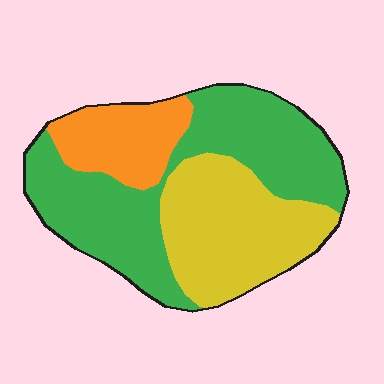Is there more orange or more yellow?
Yellow.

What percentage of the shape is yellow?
Yellow covers 33% of the shape.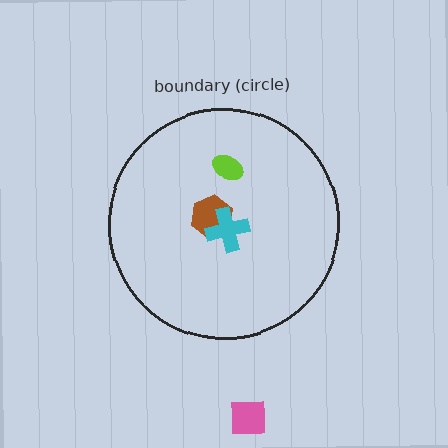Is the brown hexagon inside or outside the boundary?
Inside.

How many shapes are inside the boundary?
3 inside, 1 outside.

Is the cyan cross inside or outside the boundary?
Inside.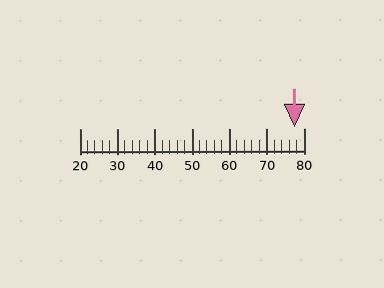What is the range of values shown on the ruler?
The ruler shows values from 20 to 80.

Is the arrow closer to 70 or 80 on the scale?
The arrow is closer to 80.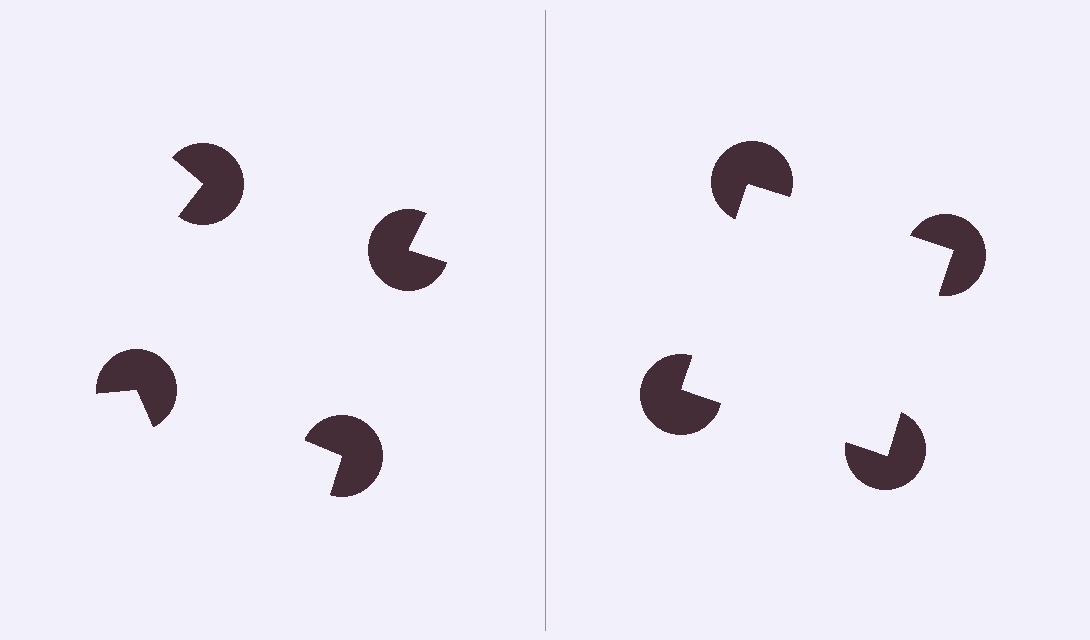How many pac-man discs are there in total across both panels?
8 — 4 on each side.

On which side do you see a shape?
An illusory square appears on the right side. On the left side the wedge cuts are rotated, so no coherent shape forms.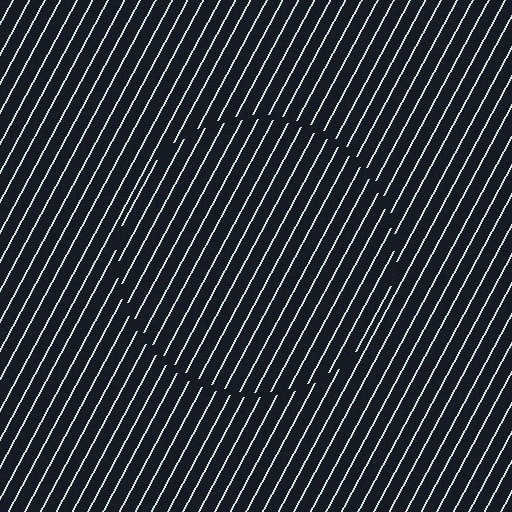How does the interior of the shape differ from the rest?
The interior of the shape contains the same grating, shifted by half a period — the contour is defined by the phase discontinuity where line-ends from the inner and outer gratings abut.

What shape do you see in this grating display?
An illusory circle. The interior of the shape contains the same grating, shifted by half a period — the contour is defined by the phase discontinuity where line-ends from the inner and outer gratings abut.